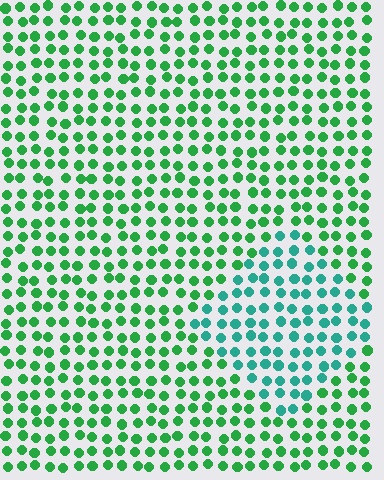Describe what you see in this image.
The image is filled with small green elements in a uniform arrangement. A diamond-shaped region is visible where the elements are tinted to a slightly different hue, forming a subtle color boundary.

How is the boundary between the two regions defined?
The boundary is defined purely by a slight shift in hue (about 37 degrees). Spacing, size, and orientation are identical on both sides.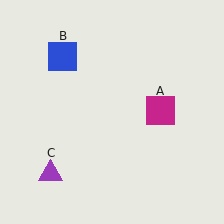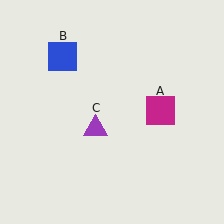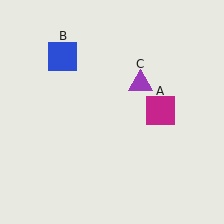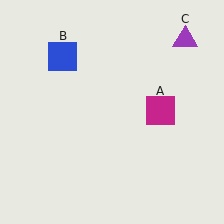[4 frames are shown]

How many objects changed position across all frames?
1 object changed position: purple triangle (object C).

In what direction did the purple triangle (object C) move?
The purple triangle (object C) moved up and to the right.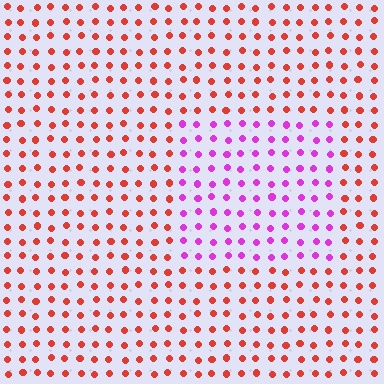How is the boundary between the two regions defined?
The boundary is defined purely by a slight shift in hue (about 63 degrees). Spacing, size, and orientation are identical on both sides.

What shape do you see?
I see a rectangle.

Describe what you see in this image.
The image is filled with small red elements in a uniform arrangement. A rectangle-shaped region is visible where the elements are tinted to a slightly different hue, forming a subtle color boundary.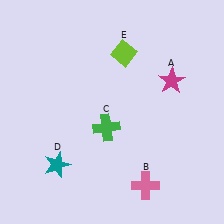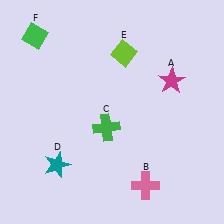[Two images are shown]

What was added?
A green diamond (F) was added in Image 2.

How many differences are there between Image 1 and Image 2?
There is 1 difference between the two images.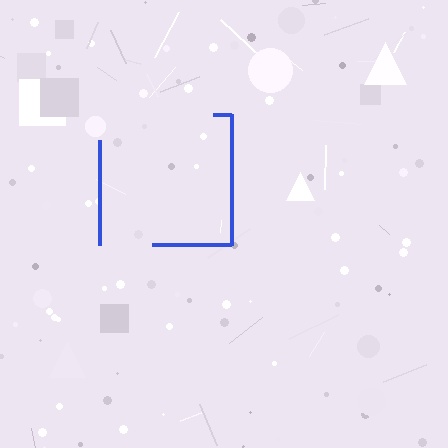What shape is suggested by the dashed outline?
The dashed outline suggests a square.